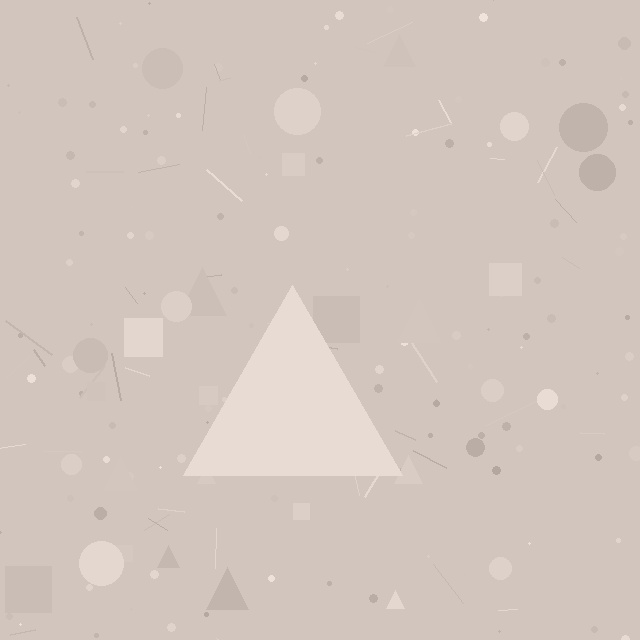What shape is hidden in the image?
A triangle is hidden in the image.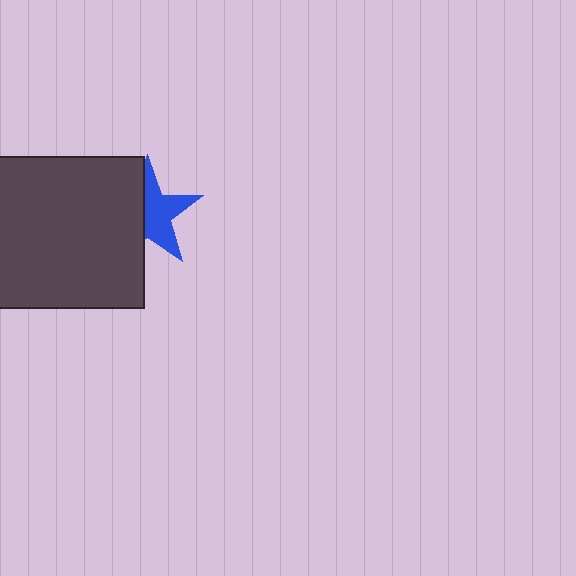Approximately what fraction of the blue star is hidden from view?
Roughly 45% of the blue star is hidden behind the dark gray rectangle.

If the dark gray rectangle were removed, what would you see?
You would see the complete blue star.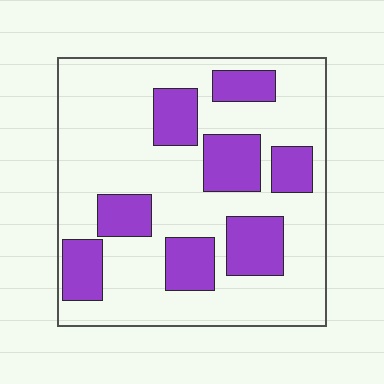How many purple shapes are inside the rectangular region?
8.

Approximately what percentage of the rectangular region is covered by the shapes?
Approximately 30%.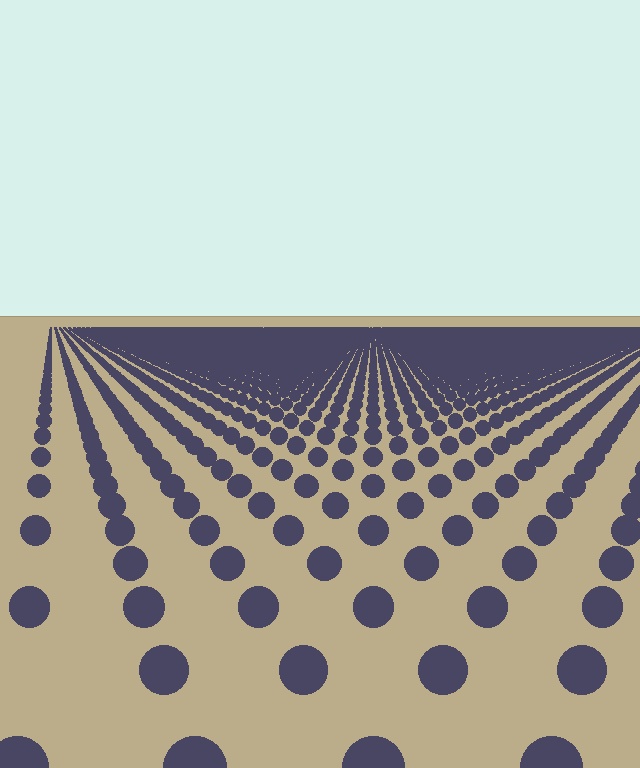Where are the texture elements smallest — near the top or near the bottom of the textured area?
Near the top.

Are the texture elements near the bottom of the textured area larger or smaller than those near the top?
Larger. Near the bottom, elements are closer to the viewer and appear at a bigger on-screen size.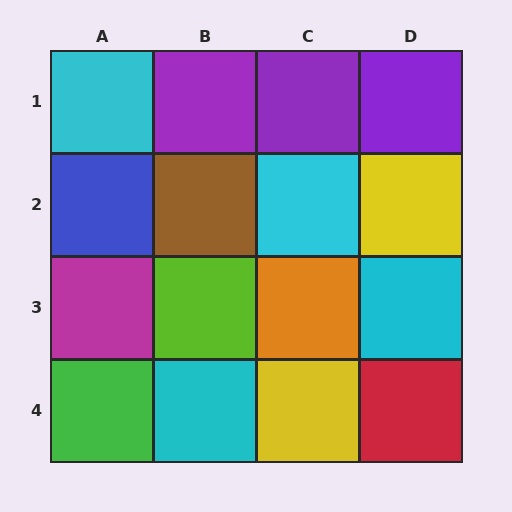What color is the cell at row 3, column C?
Orange.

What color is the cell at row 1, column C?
Purple.